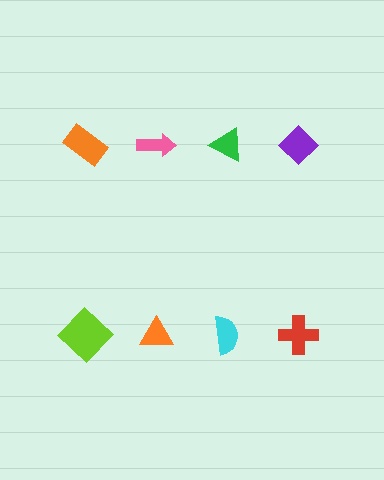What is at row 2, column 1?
A lime diamond.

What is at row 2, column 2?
An orange triangle.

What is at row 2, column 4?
A red cross.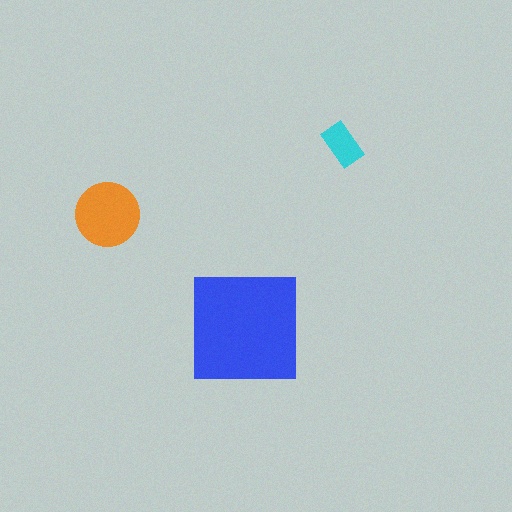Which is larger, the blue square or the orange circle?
The blue square.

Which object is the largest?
The blue square.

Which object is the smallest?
The cyan rectangle.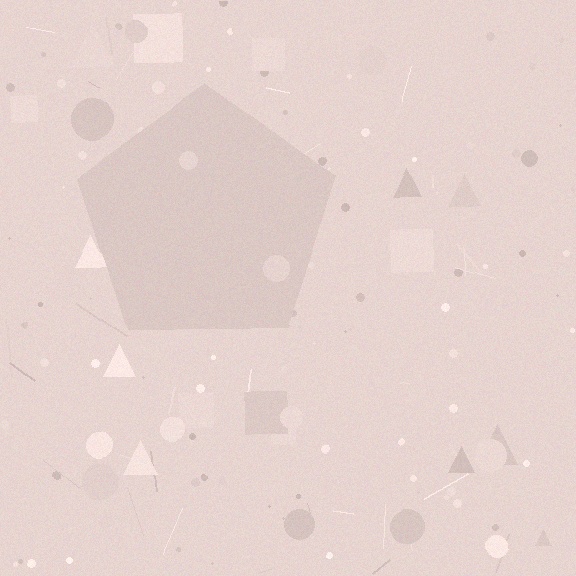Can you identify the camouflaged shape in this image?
The camouflaged shape is a pentagon.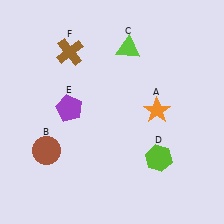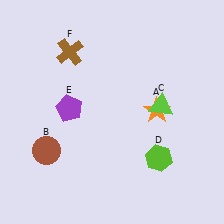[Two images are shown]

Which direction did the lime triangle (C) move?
The lime triangle (C) moved down.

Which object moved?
The lime triangle (C) moved down.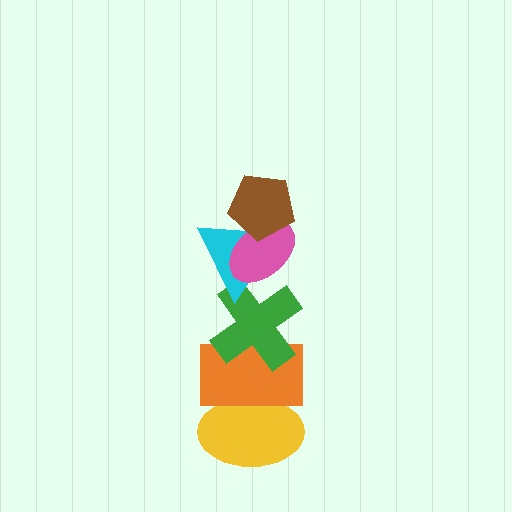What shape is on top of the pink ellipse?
The brown pentagon is on top of the pink ellipse.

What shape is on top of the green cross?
The cyan triangle is on top of the green cross.